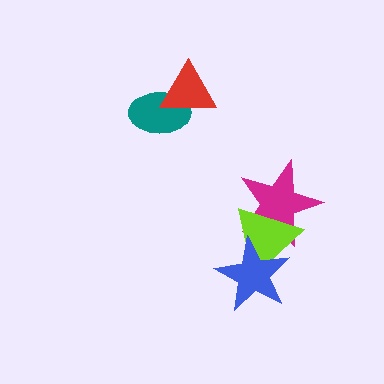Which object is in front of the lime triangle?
The blue star is in front of the lime triangle.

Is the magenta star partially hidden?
Yes, it is partially covered by another shape.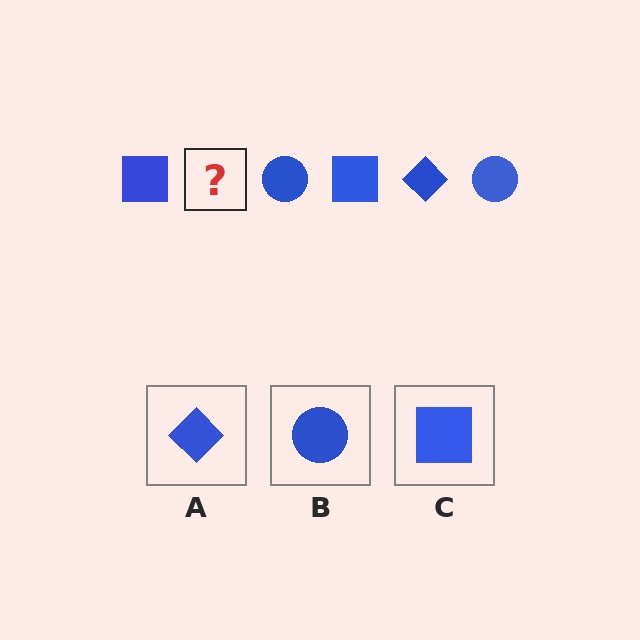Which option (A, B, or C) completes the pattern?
A.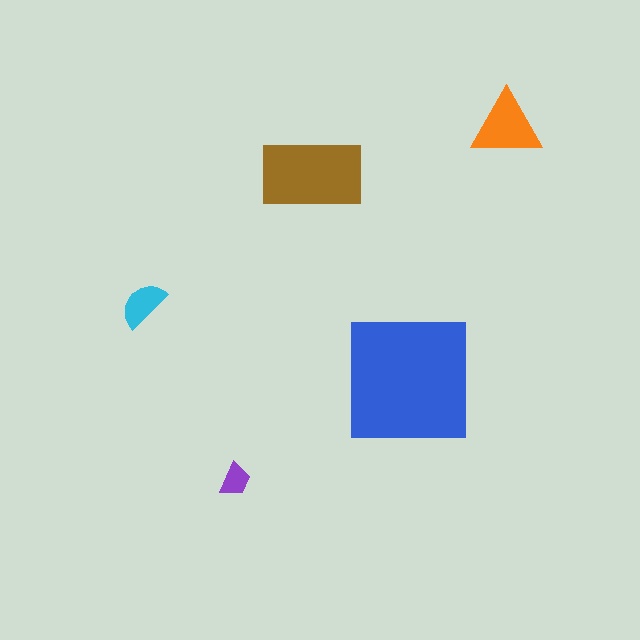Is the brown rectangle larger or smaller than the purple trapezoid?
Larger.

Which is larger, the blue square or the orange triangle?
The blue square.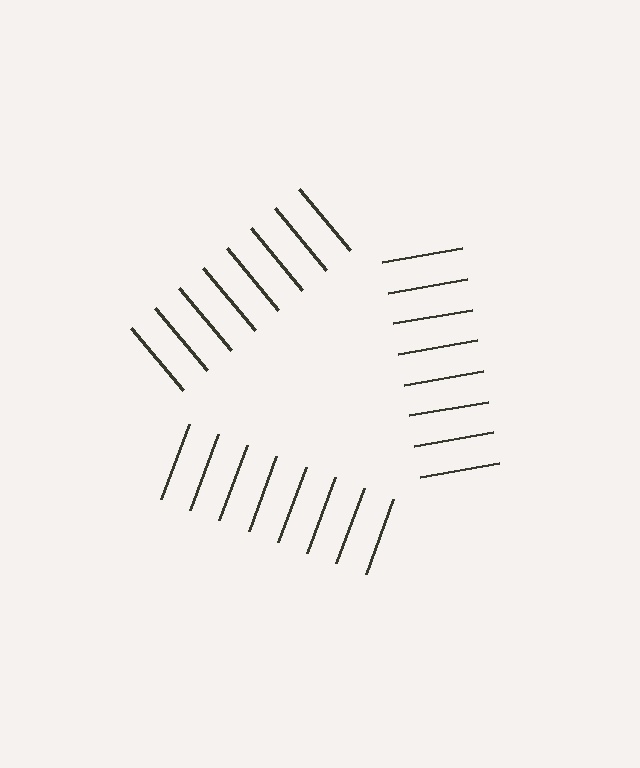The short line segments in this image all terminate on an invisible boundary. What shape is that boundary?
An illusory triangle — the line segments terminate on its edges but no continuous stroke is drawn.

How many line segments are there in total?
24 — 8 along each of the 3 edges.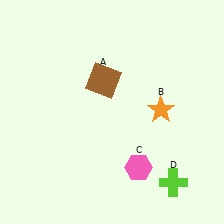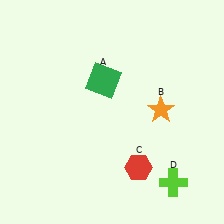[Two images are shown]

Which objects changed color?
A changed from brown to green. C changed from pink to red.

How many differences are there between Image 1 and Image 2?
There are 2 differences between the two images.